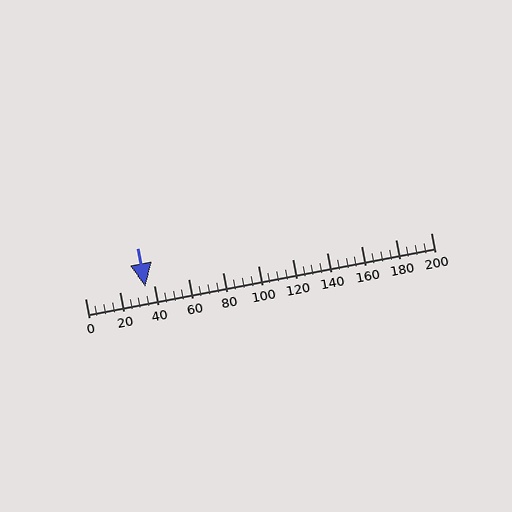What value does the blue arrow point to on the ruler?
The blue arrow points to approximately 35.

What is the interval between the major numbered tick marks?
The major tick marks are spaced 20 units apart.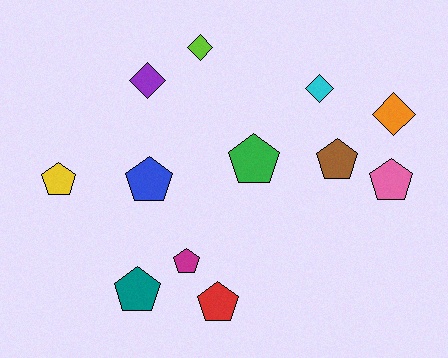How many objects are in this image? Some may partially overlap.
There are 12 objects.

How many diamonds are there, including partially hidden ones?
There are 4 diamonds.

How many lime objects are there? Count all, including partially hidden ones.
There is 1 lime object.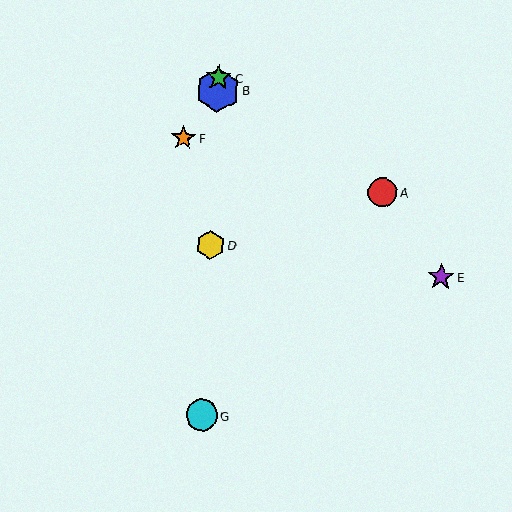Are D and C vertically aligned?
Yes, both are at x≈210.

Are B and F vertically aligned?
No, B is at x≈218 and F is at x≈183.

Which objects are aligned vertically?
Objects B, C, D, G are aligned vertically.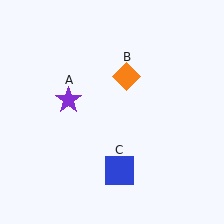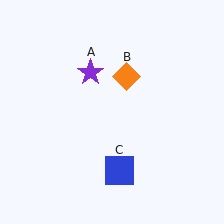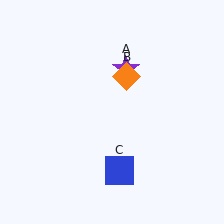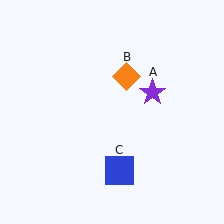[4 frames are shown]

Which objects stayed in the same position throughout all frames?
Orange diamond (object B) and blue square (object C) remained stationary.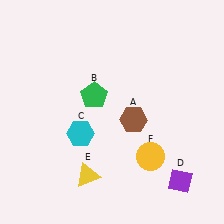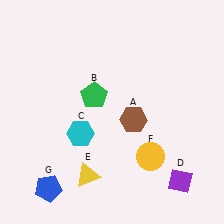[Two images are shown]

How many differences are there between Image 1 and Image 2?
There is 1 difference between the two images.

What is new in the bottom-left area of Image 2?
A blue pentagon (G) was added in the bottom-left area of Image 2.